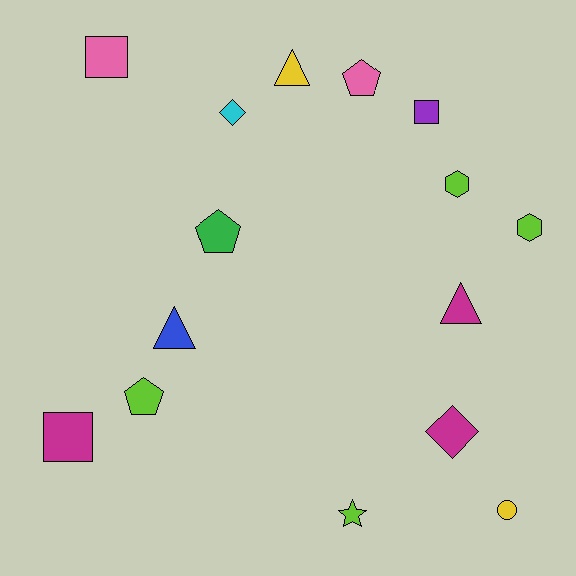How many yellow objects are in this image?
There are 2 yellow objects.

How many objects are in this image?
There are 15 objects.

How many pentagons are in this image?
There are 3 pentagons.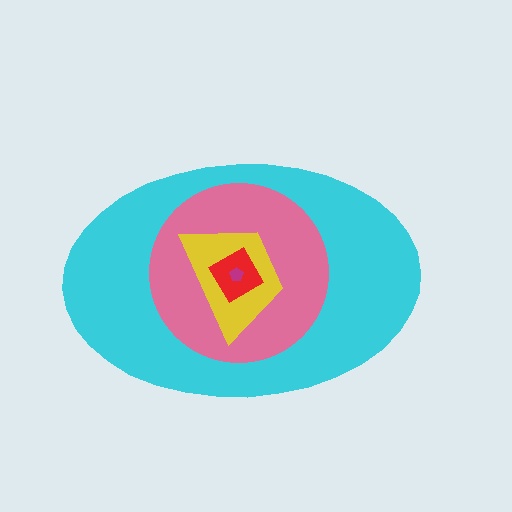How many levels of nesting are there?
5.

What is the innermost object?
The magenta pentagon.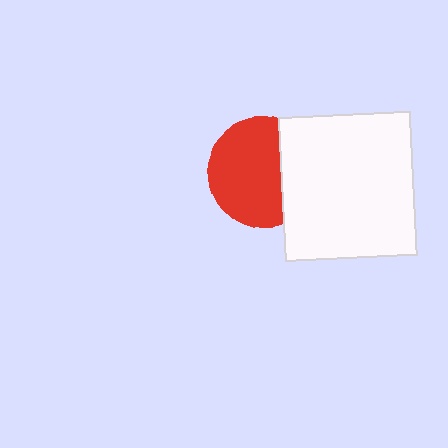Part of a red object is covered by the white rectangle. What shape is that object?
It is a circle.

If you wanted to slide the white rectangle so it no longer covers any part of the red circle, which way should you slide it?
Slide it right — that is the most direct way to separate the two shapes.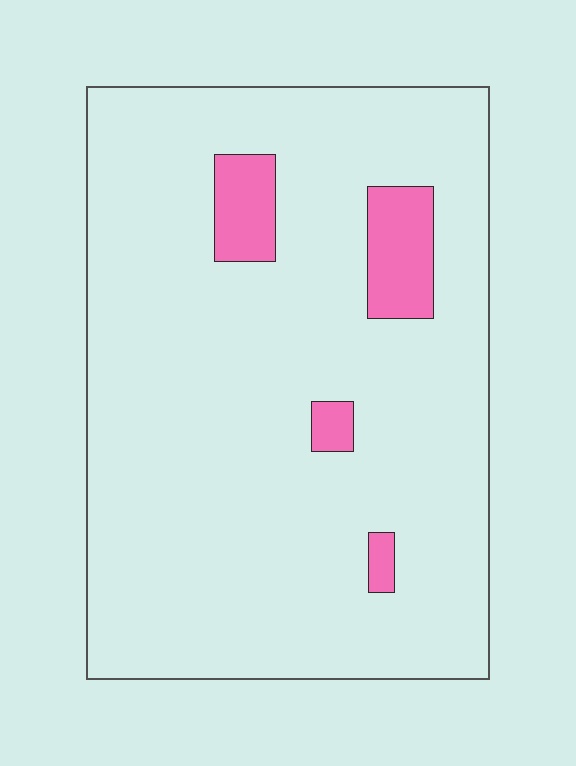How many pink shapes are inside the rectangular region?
4.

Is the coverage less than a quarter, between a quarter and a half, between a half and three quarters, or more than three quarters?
Less than a quarter.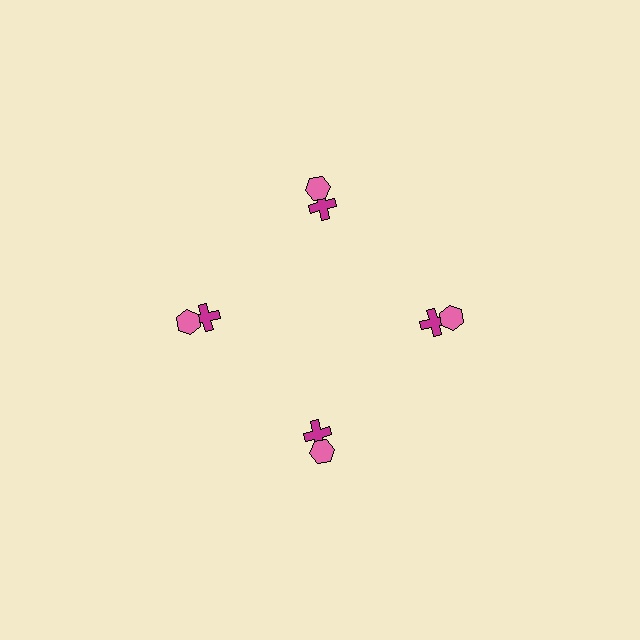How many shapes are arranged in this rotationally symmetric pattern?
There are 8 shapes, arranged in 4 groups of 2.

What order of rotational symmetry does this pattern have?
This pattern has 4-fold rotational symmetry.